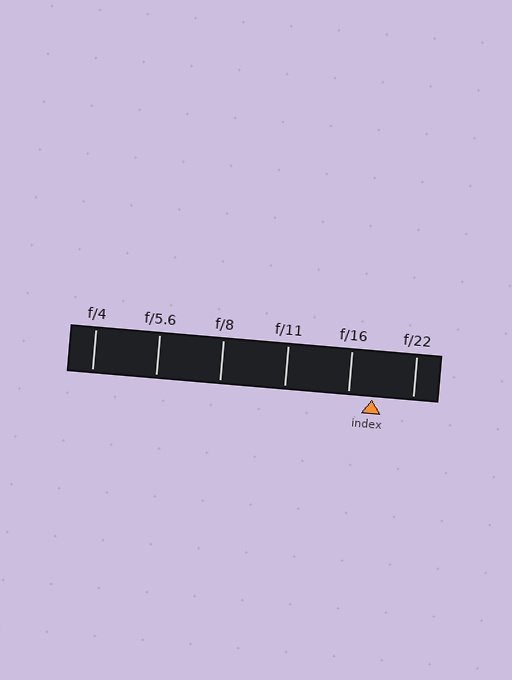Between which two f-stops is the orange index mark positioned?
The index mark is between f/16 and f/22.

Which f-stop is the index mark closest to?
The index mark is closest to f/16.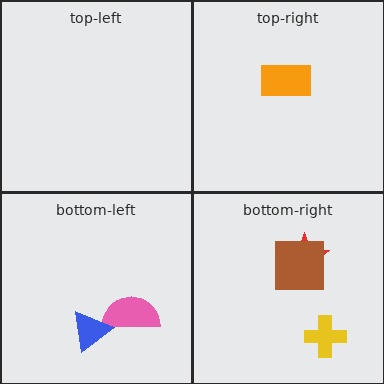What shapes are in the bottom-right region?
The yellow cross, the red star, the brown square.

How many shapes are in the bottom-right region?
3.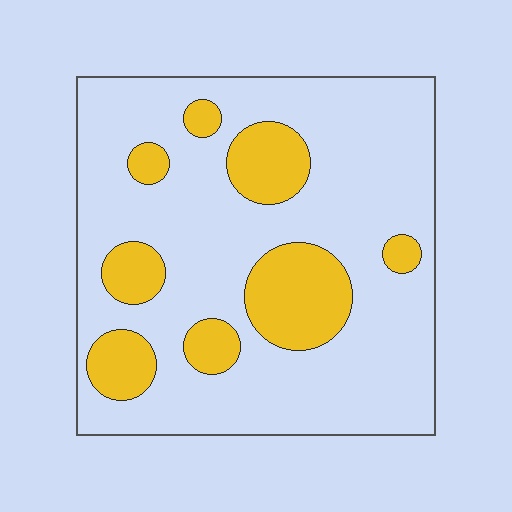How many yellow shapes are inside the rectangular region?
8.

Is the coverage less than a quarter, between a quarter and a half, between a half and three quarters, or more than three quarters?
Less than a quarter.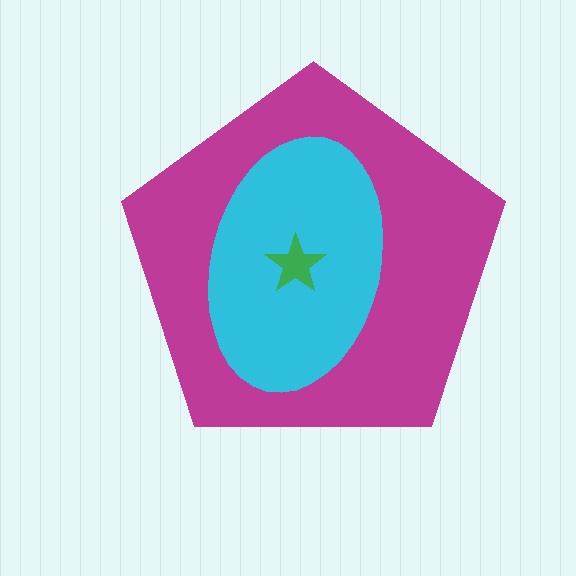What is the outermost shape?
The magenta pentagon.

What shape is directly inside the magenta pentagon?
The cyan ellipse.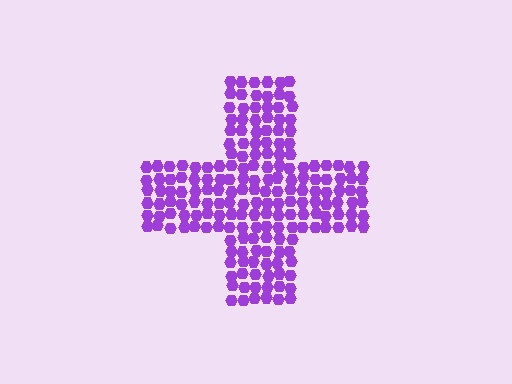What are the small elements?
The small elements are hexagons.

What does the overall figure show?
The overall figure shows a cross.